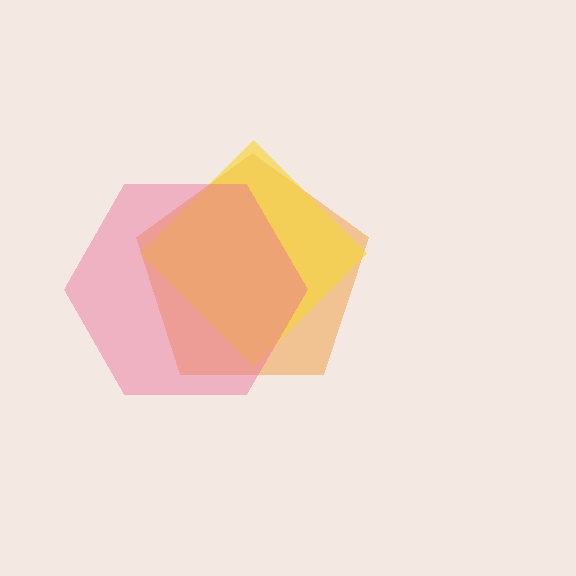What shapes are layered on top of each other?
The layered shapes are: an orange pentagon, a yellow diamond, a pink hexagon.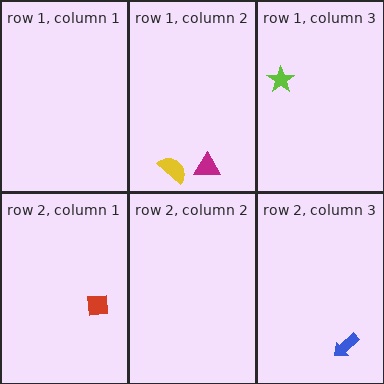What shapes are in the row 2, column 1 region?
The red square.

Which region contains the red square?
The row 2, column 1 region.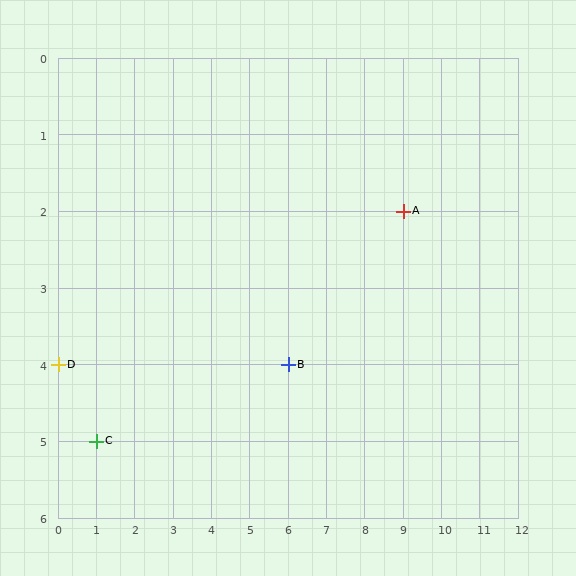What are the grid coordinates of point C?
Point C is at grid coordinates (1, 5).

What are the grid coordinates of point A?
Point A is at grid coordinates (9, 2).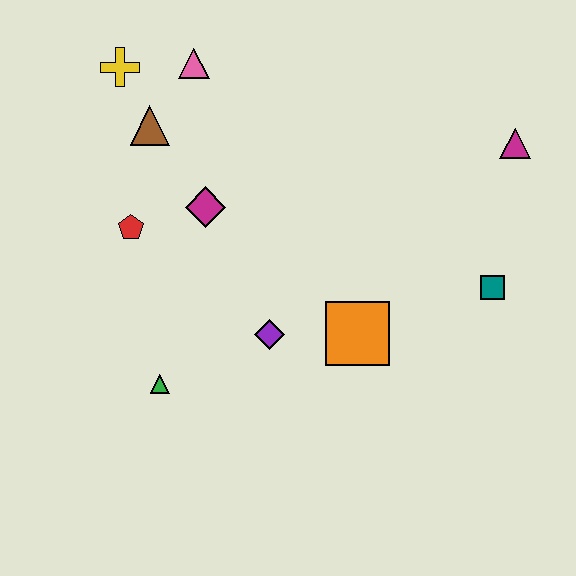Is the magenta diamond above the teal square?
Yes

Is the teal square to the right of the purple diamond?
Yes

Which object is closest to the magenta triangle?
The teal square is closest to the magenta triangle.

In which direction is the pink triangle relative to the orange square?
The pink triangle is above the orange square.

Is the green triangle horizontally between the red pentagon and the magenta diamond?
Yes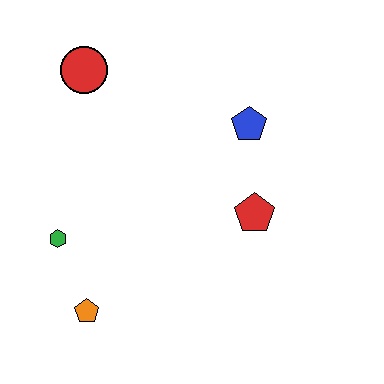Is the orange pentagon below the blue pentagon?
Yes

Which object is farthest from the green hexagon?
The blue pentagon is farthest from the green hexagon.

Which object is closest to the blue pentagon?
The red pentagon is closest to the blue pentagon.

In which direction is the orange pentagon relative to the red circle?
The orange pentagon is below the red circle.